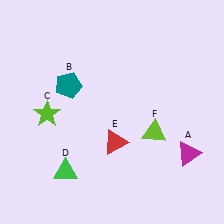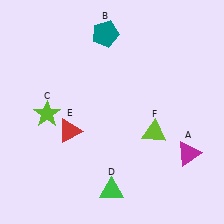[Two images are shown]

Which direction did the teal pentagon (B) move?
The teal pentagon (B) moved up.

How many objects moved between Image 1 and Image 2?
3 objects moved between the two images.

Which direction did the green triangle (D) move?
The green triangle (D) moved right.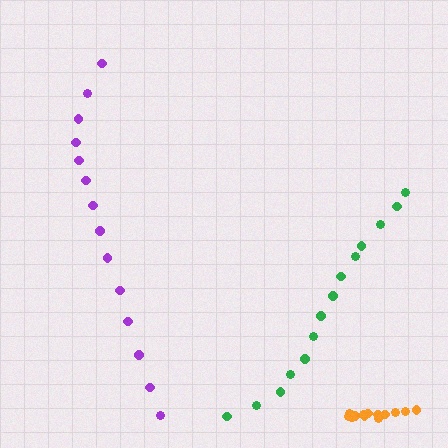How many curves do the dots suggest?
There are 3 distinct paths.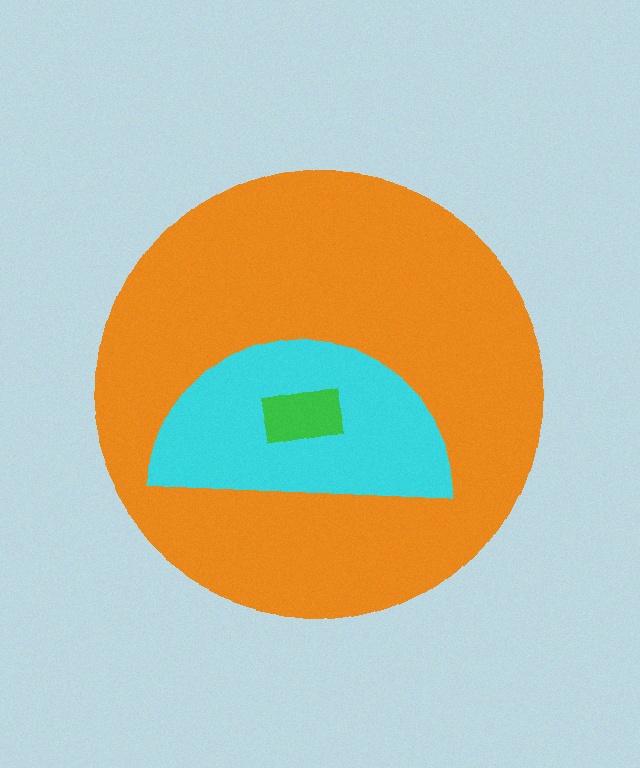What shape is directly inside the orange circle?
The cyan semicircle.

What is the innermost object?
The green rectangle.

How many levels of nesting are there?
3.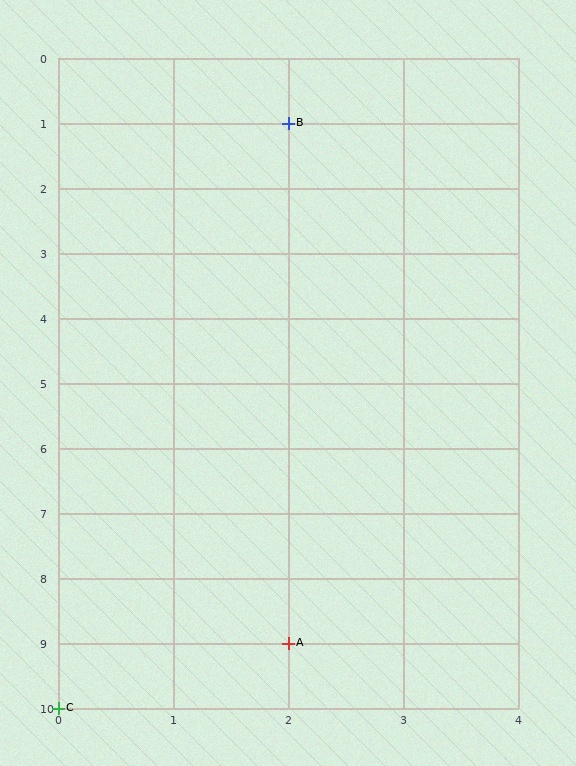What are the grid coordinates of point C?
Point C is at grid coordinates (0, 10).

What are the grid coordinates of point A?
Point A is at grid coordinates (2, 9).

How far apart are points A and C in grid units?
Points A and C are 2 columns and 1 row apart (about 2.2 grid units diagonally).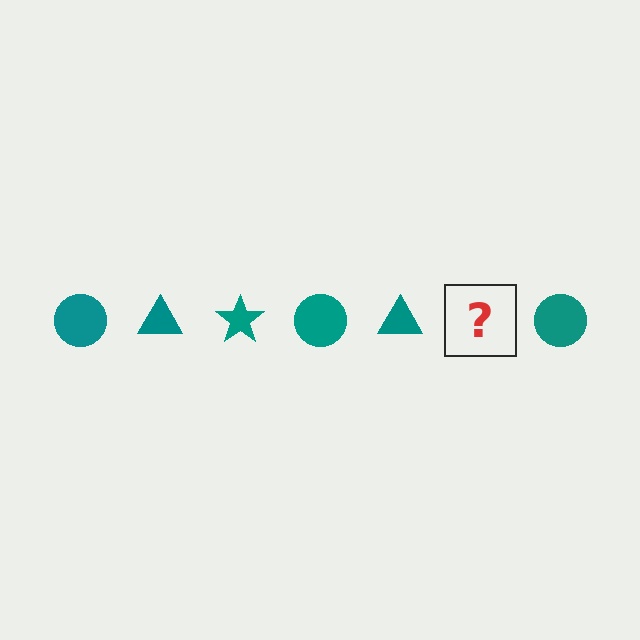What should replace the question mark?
The question mark should be replaced with a teal star.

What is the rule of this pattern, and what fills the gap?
The rule is that the pattern cycles through circle, triangle, star shapes in teal. The gap should be filled with a teal star.